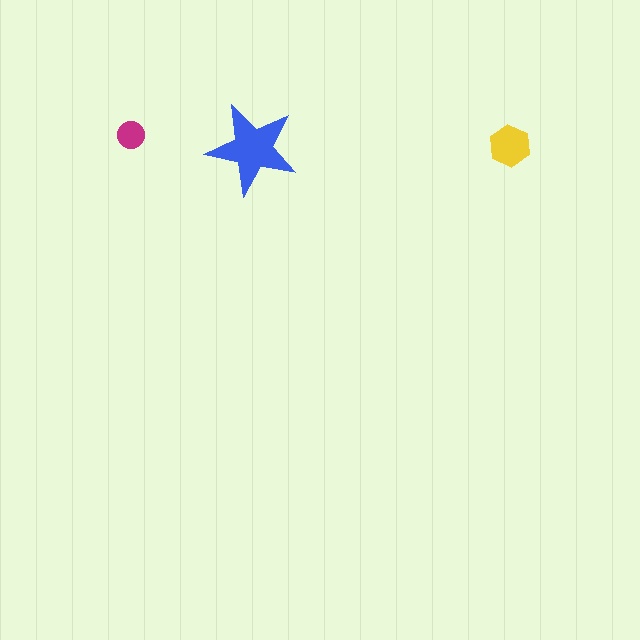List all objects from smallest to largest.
The magenta circle, the yellow hexagon, the blue star.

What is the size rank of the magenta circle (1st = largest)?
3rd.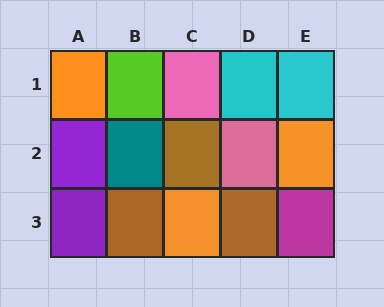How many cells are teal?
1 cell is teal.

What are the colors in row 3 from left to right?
Purple, brown, orange, brown, magenta.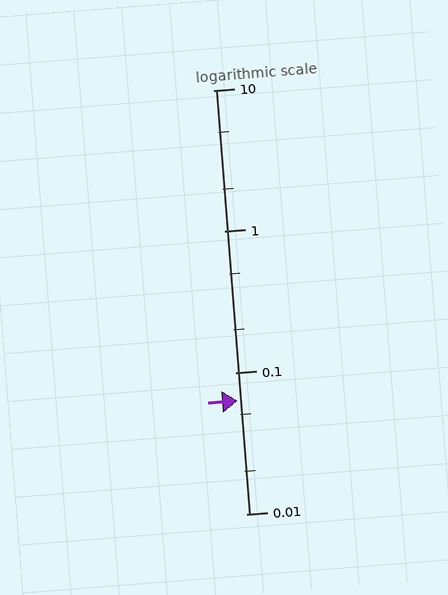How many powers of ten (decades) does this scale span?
The scale spans 3 decades, from 0.01 to 10.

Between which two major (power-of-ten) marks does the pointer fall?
The pointer is between 0.01 and 0.1.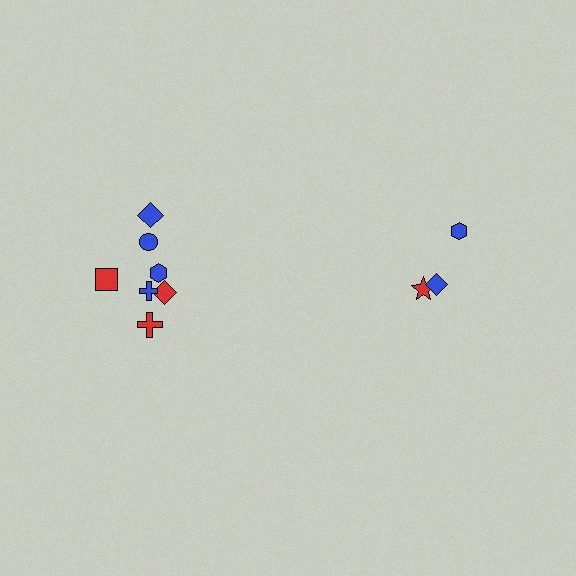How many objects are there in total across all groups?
There are 10 objects.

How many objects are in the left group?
There are 7 objects.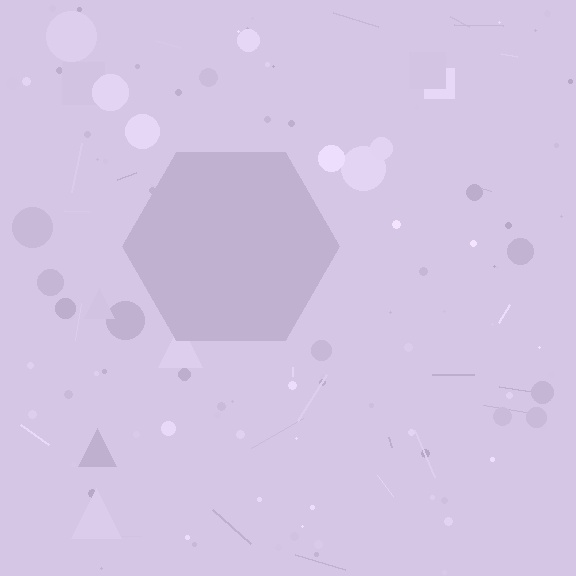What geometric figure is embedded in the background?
A hexagon is embedded in the background.